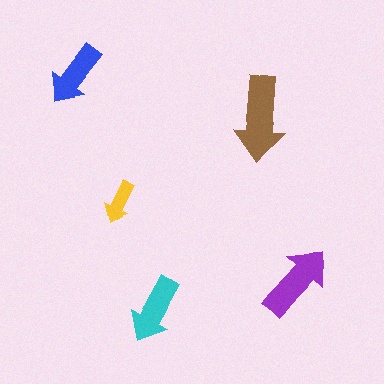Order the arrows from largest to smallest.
the brown one, the purple one, the cyan one, the blue one, the yellow one.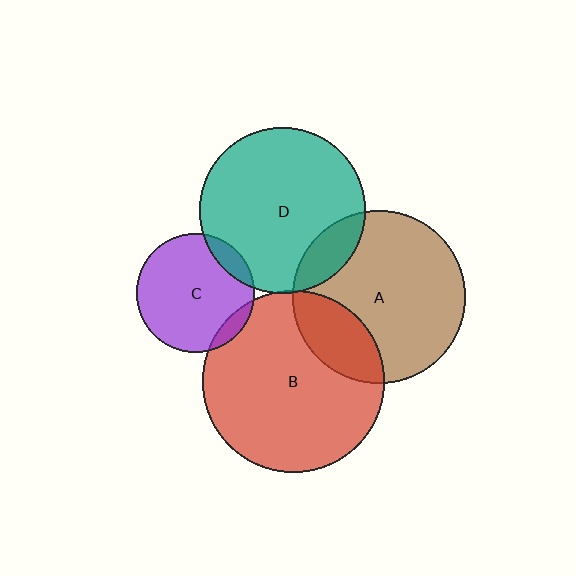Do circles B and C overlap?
Yes.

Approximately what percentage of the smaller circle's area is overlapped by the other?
Approximately 10%.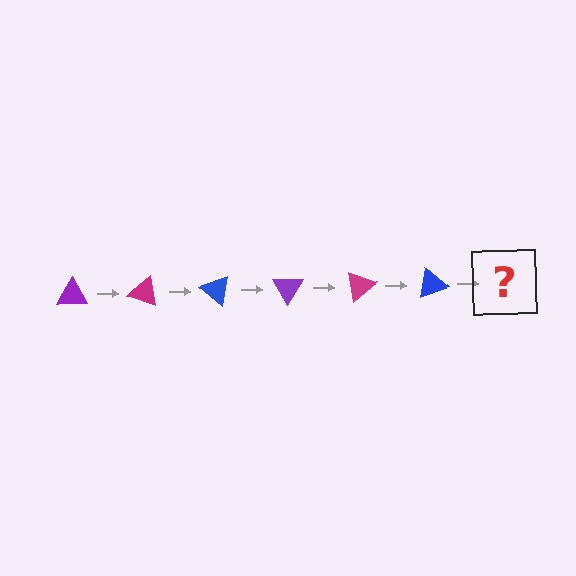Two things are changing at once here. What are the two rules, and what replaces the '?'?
The two rules are that it rotates 20 degrees each step and the color cycles through purple, magenta, and blue. The '?' should be a purple triangle, rotated 120 degrees from the start.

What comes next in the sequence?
The next element should be a purple triangle, rotated 120 degrees from the start.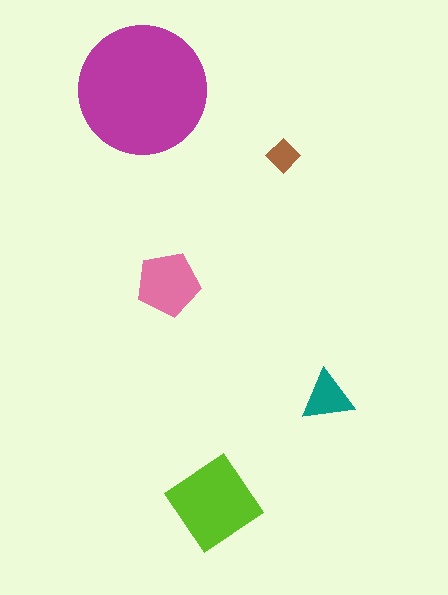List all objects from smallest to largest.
The brown diamond, the teal triangle, the pink pentagon, the lime diamond, the magenta circle.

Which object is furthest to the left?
The magenta circle is leftmost.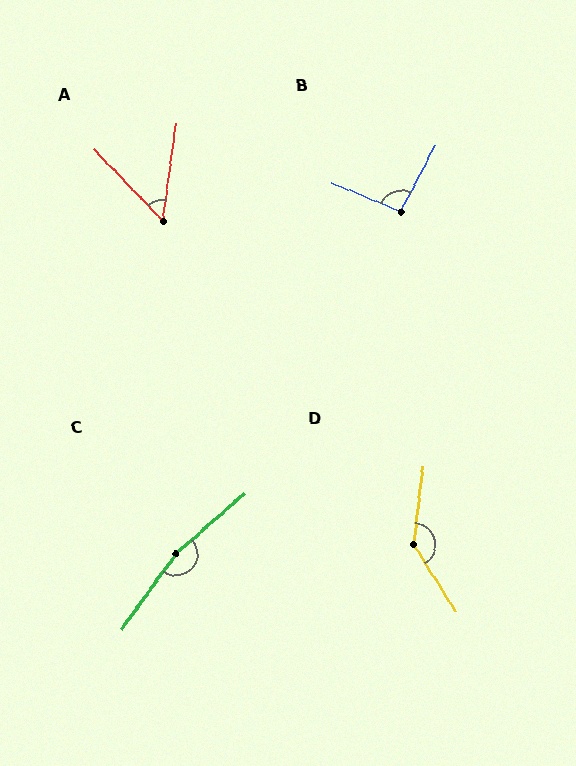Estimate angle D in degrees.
Approximately 140 degrees.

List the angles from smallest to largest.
A (52°), B (96°), D (140°), C (166°).